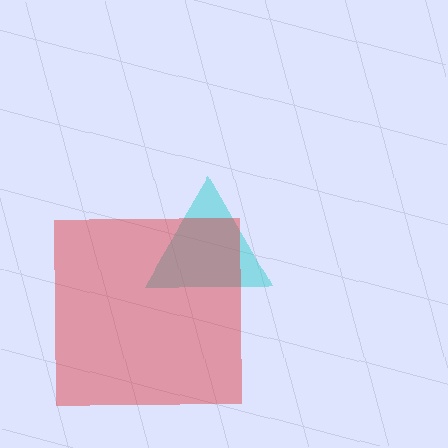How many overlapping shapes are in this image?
There are 2 overlapping shapes in the image.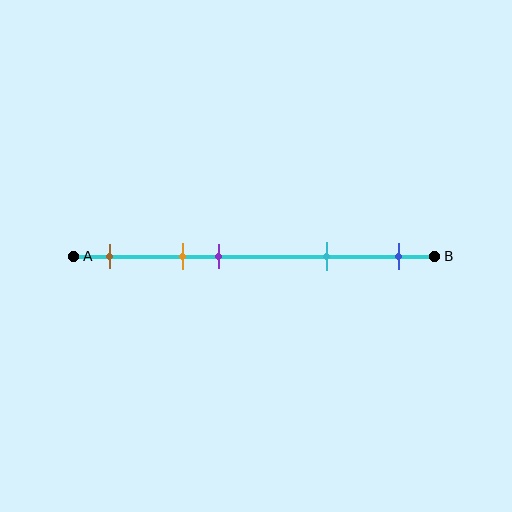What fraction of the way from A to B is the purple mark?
The purple mark is approximately 40% (0.4) of the way from A to B.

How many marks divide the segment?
There are 5 marks dividing the segment.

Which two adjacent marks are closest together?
The orange and purple marks are the closest adjacent pair.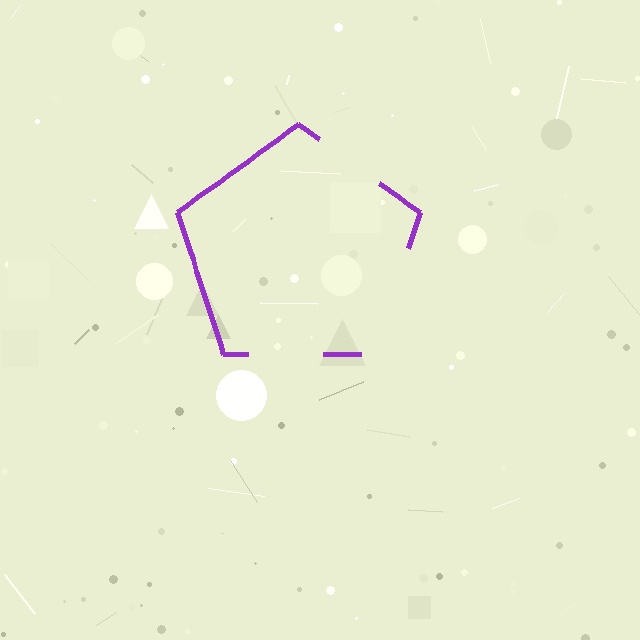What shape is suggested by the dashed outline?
The dashed outline suggests a pentagon.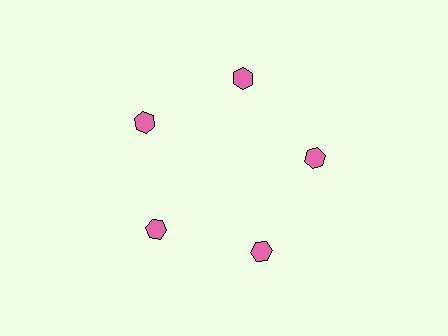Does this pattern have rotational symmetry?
Yes, this pattern has 5-fold rotational symmetry. It looks the same after rotating 72 degrees around the center.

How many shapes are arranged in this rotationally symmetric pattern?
There are 5 shapes, arranged in 5 groups of 1.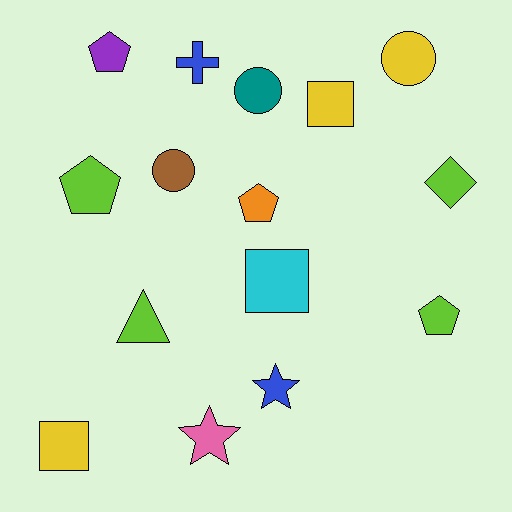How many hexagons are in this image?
There are no hexagons.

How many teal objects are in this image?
There is 1 teal object.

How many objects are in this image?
There are 15 objects.